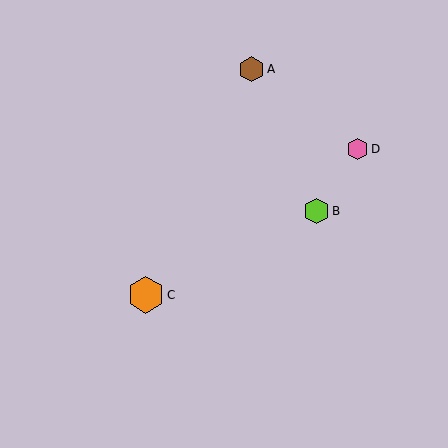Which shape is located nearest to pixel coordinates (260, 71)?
The brown hexagon (labeled A) at (251, 69) is nearest to that location.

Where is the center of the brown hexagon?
The center of the brown hexagon is at (251, 69).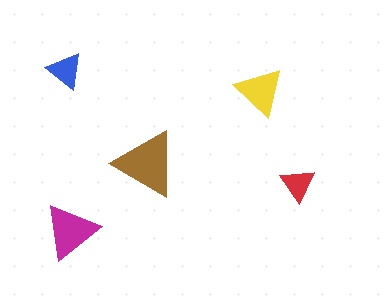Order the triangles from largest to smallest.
the brown one, the magenta one, the yellow one, the blue one, the red one.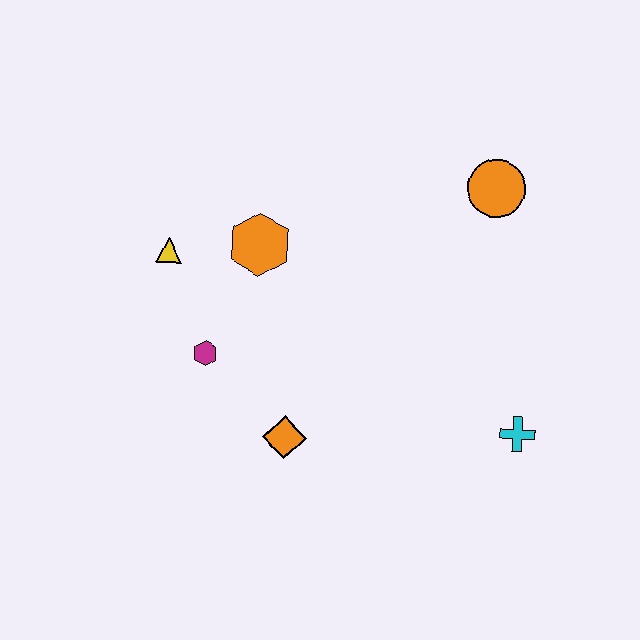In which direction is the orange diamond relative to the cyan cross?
The orange diamond is to the left of the cyan cross.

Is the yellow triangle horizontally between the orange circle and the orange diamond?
No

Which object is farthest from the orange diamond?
The orange circle is farthest from the orange diamond.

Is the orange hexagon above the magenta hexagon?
Yes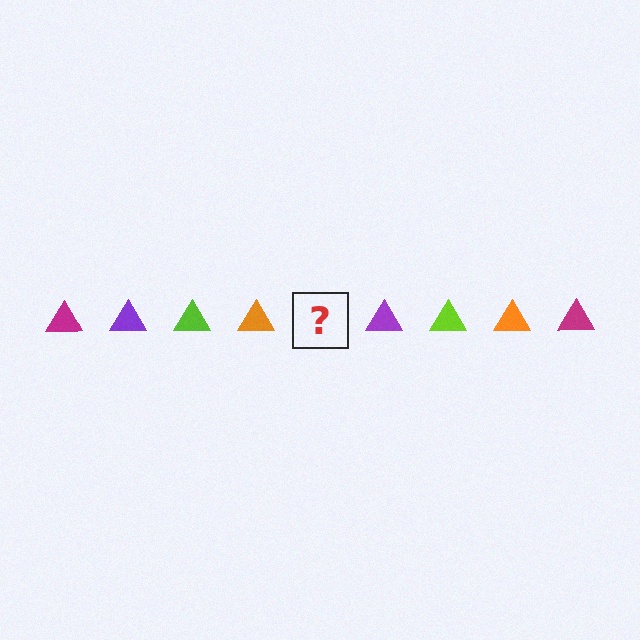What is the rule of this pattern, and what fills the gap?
The rule is that the pattern cycles through magenta, purple, lime, orange triangles. The gap should be filled with a magenta triangle.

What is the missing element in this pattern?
The missing element is a magenta triangle.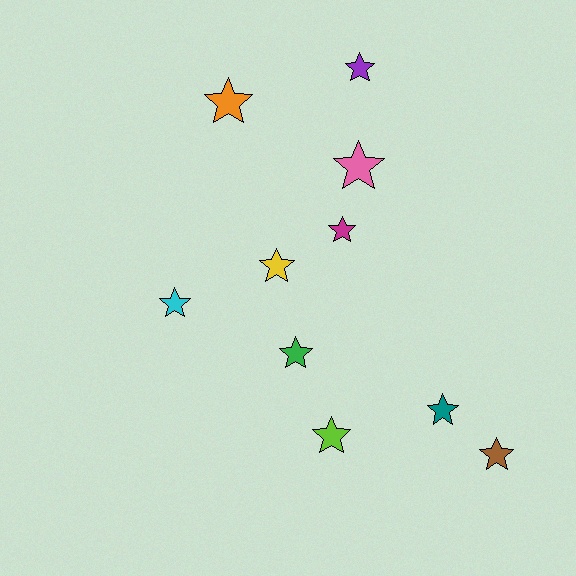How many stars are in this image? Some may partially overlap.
There are 10 stars.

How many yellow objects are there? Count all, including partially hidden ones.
There is 1 yellow object.